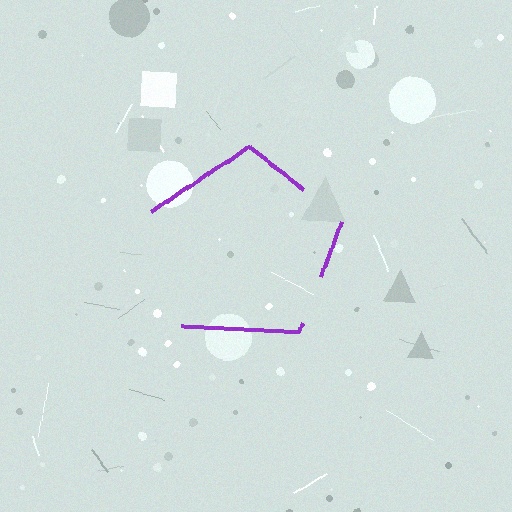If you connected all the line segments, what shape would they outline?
They would outline a pentagon.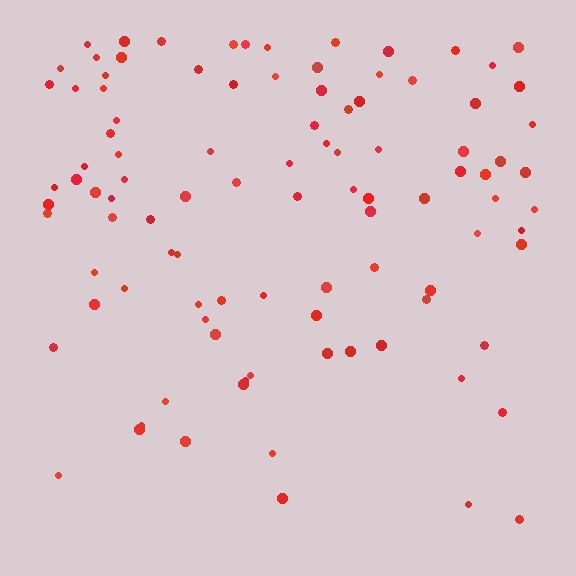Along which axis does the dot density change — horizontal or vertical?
Vertical.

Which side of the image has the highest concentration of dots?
The top.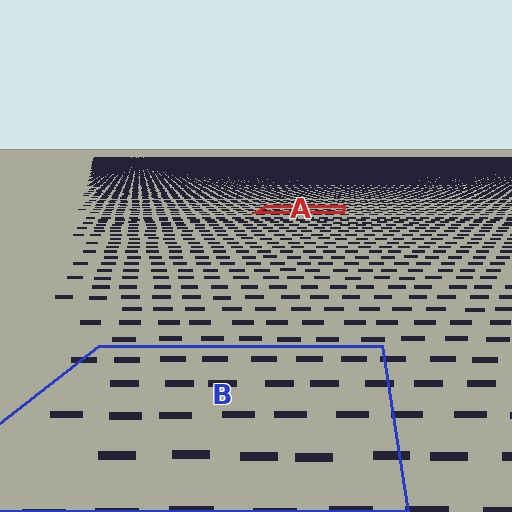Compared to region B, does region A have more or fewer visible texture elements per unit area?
Region A has more texture elements per unit area — they are packed more densely because it is farther away.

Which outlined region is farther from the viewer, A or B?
Region A is farther from the viewer — the texture elements inside it appear smaller and more densely packed.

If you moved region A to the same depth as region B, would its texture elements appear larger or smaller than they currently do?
They would appear larger. At a closer depth, the same texture elements are projected at a bigger on-screen size.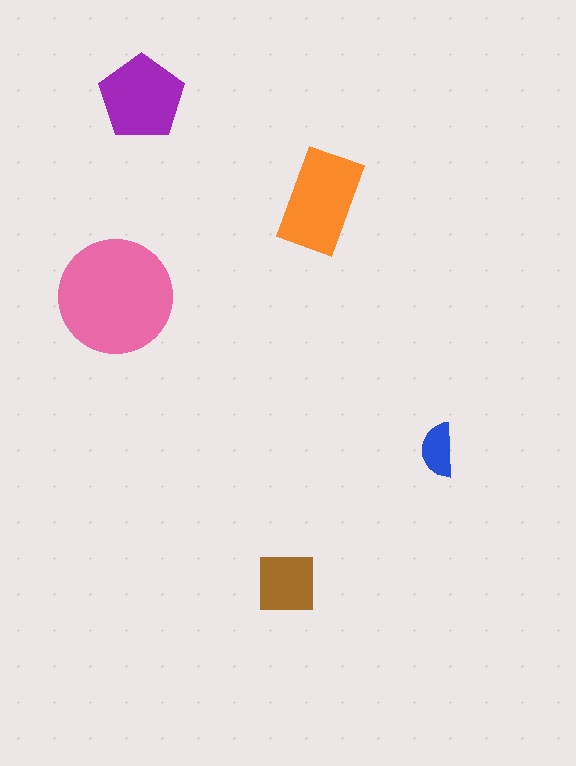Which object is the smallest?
The blue semicircle.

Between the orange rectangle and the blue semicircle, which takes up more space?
The orange rectangle.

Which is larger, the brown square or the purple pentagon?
The purple pentagon.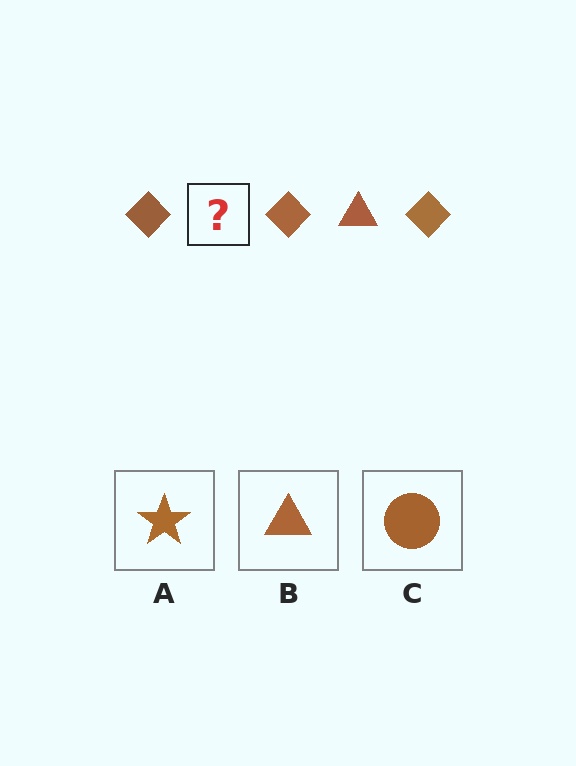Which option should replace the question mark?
Option B.